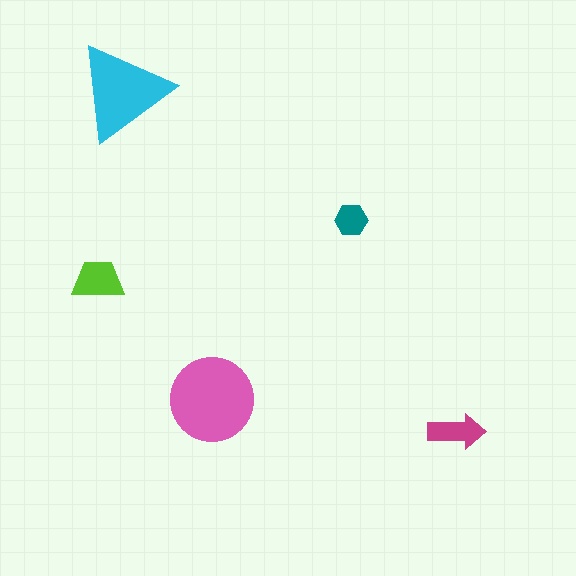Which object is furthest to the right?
The magenta arrow is rightmost.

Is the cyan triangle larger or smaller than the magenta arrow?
Larger.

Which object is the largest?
The pink circle.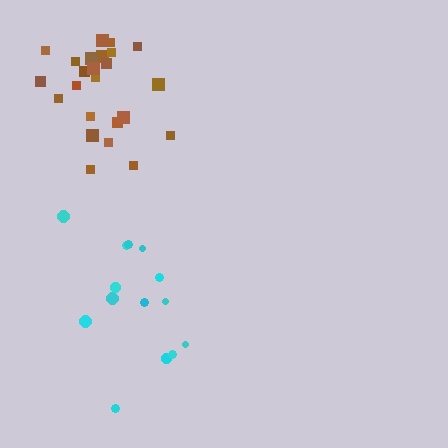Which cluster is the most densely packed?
Brown.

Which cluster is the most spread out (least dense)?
Cyan.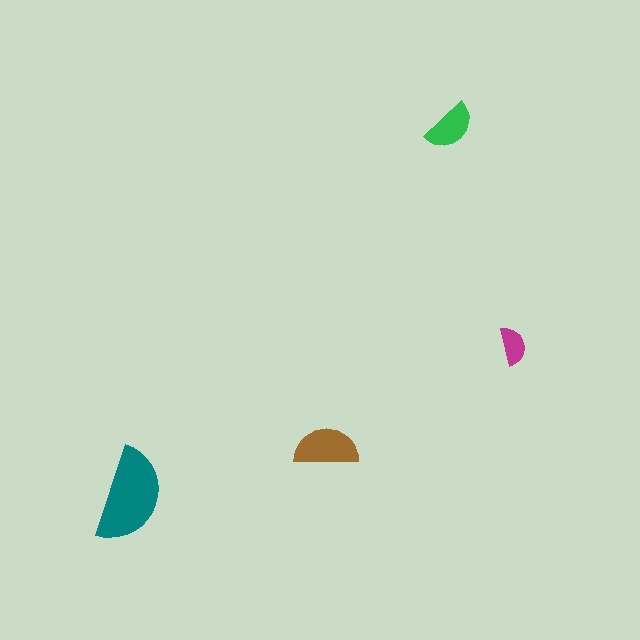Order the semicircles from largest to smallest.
the teal one, the brown one, the green one, the magenta one.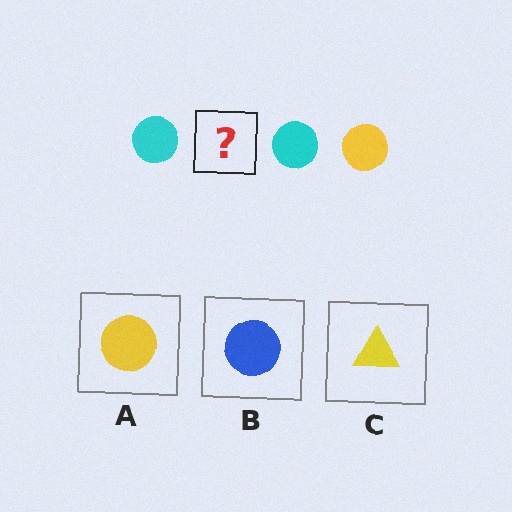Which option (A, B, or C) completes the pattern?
A.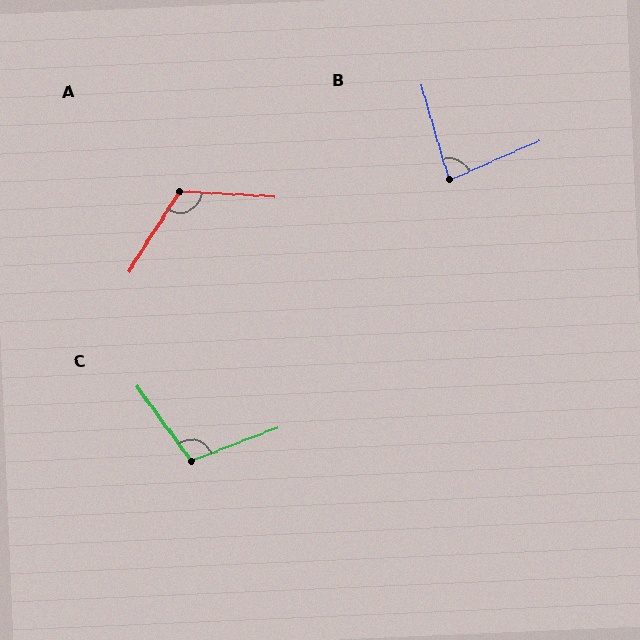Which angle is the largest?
A, at approximately 119 degrees.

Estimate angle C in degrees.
Approximately 105 degrees.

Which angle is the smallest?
B, at approximately 83 degrees.